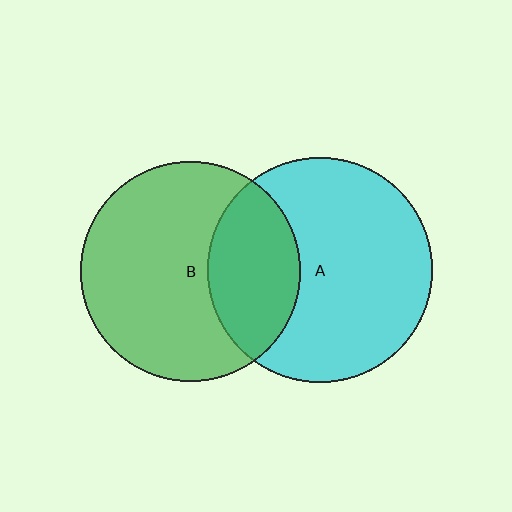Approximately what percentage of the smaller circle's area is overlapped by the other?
Approximately 30%.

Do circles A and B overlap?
Yes.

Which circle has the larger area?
Circle A (cyan).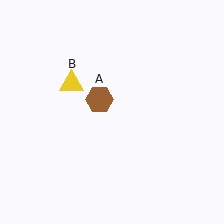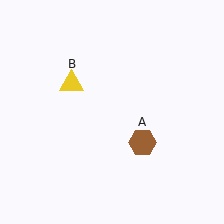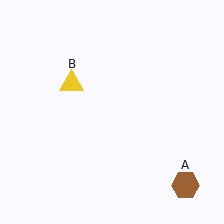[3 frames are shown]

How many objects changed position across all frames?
1 object changed position: brown hexagon (object A).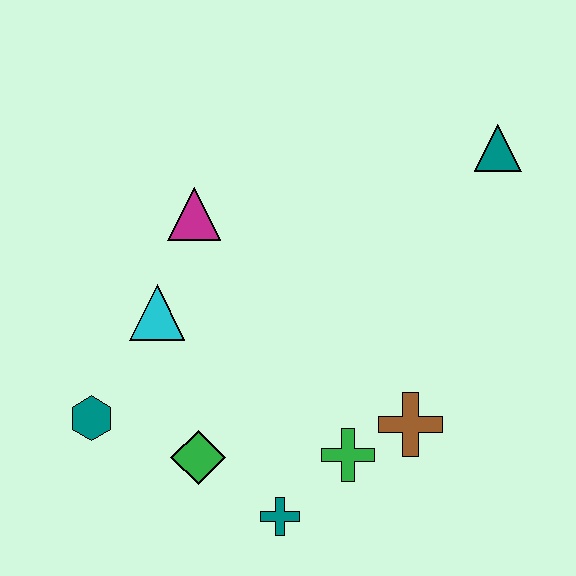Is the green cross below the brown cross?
Yes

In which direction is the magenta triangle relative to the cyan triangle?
The magenta triangle is above the cyan triangle.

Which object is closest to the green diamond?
The teal cross is closest to the green diamond.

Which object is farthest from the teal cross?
The teal triangle is farthest from the teal cross.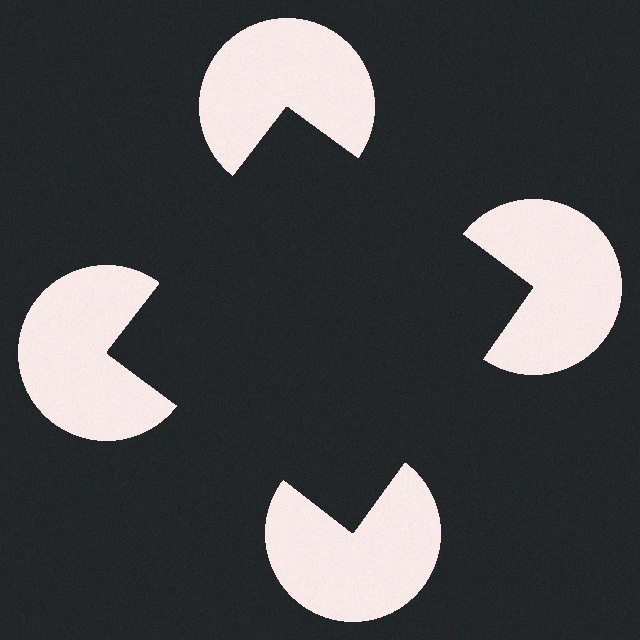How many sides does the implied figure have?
4 sides.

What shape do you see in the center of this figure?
An illusory square — its edges are inferred from the aligned wedge cuts in the pac-man discs, not physically drawn.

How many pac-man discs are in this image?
There are 4 — one at each vertex of the illusory square.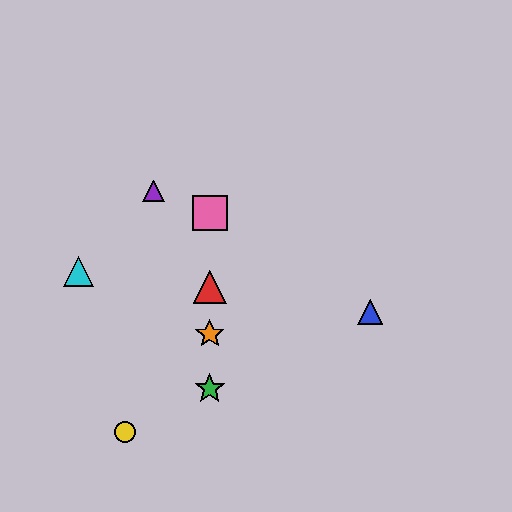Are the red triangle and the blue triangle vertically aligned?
No, the red triangle is at x≈210 and the blue triangle is at x≈370.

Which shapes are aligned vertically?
The red triangle, the green star, the orange star, the pink square are aligned vertically.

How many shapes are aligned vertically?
4 shapes (the red triangle, the green star, the orange star, the pink square) are aligned vertically.